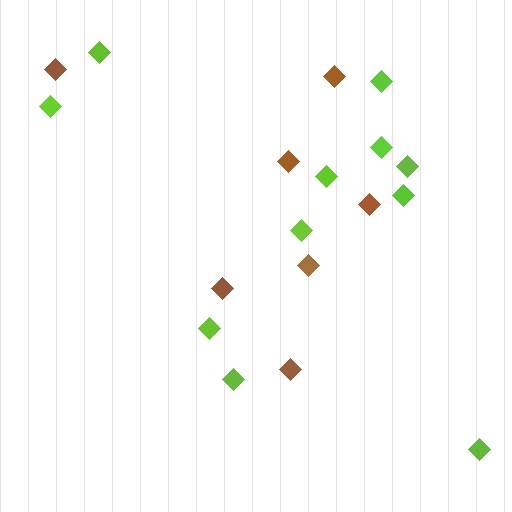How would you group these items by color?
There are 2 groups: one group of lime diamonds (11) and one group of brown diamonds (7).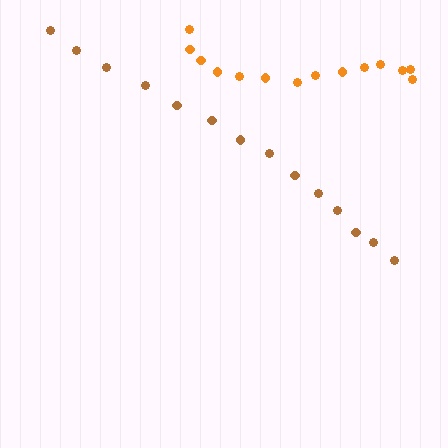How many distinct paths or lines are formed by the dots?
There are 2 distinct paths.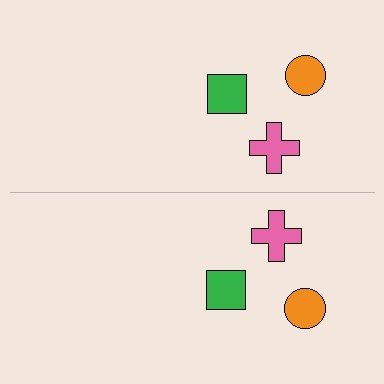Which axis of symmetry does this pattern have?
The pattern has a horizontal axis of symmetry running through the center of the image.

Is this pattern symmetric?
Yes, this pattern has bilateral (reflection) symmetry.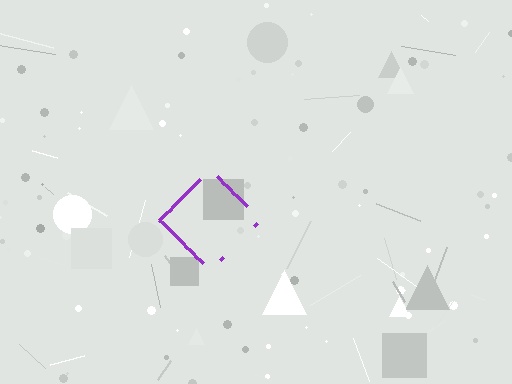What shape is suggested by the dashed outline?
The dashed outline suggests a diamond.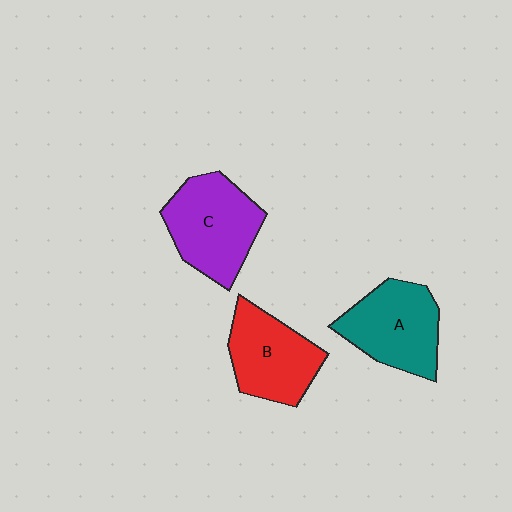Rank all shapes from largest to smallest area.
From largest to smallest: C (purple), A (teal), B (red).